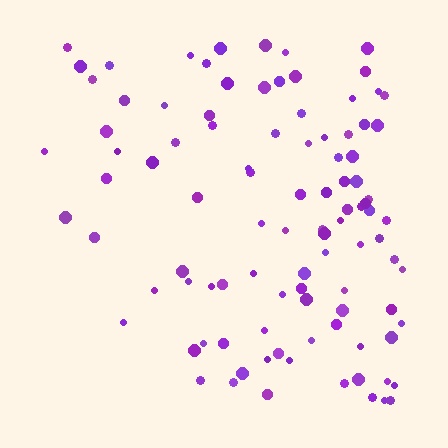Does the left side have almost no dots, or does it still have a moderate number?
Still a moderate number, just noticeably fewer than the right.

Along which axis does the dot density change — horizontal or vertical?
Horizontal.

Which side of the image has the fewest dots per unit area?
The left.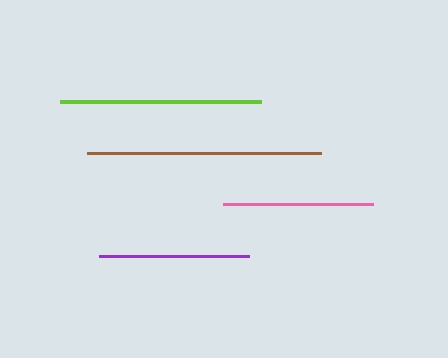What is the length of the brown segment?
The brown segment is approximately 234 pixels long.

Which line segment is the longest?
The brown line is the longest at approximately 234 pixels.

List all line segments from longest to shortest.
From longest to shortest: brown, lime, purple, pink.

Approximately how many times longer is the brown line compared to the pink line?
The brown line is approximately 1.6 times the length of the pink line.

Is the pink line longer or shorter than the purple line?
The purple line is longer than the pink line.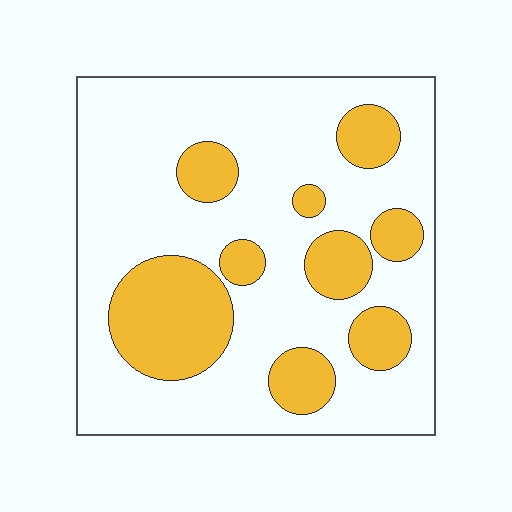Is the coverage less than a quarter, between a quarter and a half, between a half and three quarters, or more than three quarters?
Between a quarter and a half.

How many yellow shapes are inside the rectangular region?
9.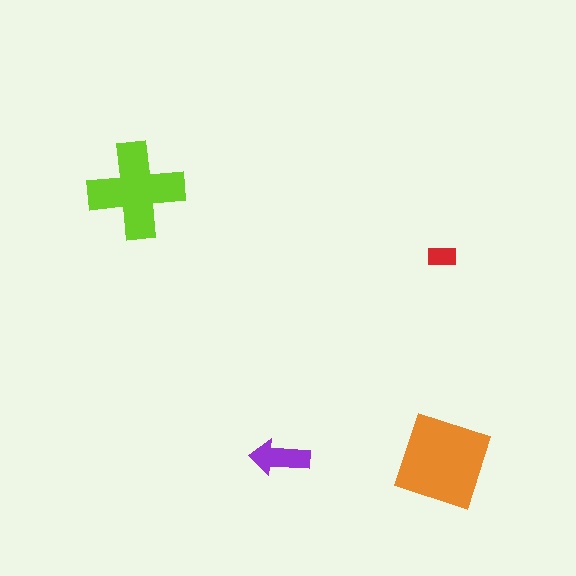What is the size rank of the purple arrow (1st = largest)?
3rd.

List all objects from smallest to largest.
The red rectangle, the purple arrow, the lime cross, the orange square.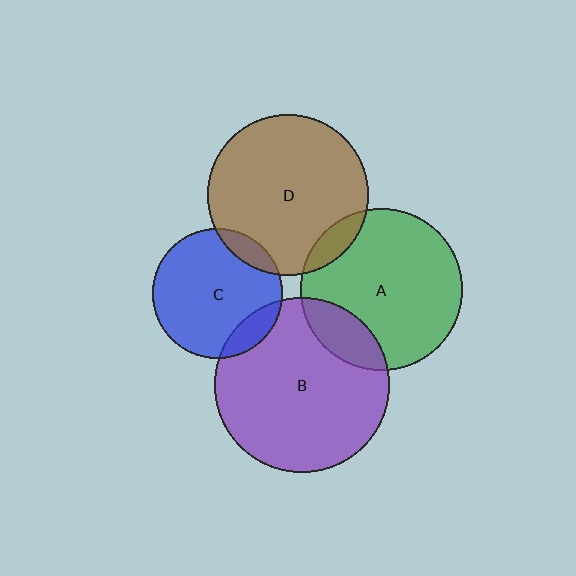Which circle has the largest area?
Circle B (purple).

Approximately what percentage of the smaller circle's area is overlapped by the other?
Approximately 10%.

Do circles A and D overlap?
Yes.